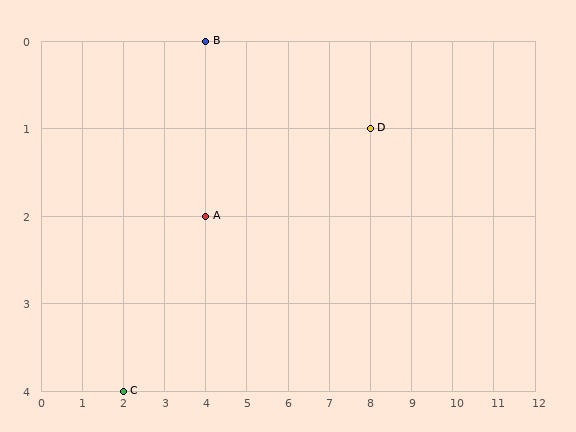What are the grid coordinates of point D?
Point D is at grid coordinates (8, 1).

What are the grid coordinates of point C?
Point C is at grid coordinates (2, 4).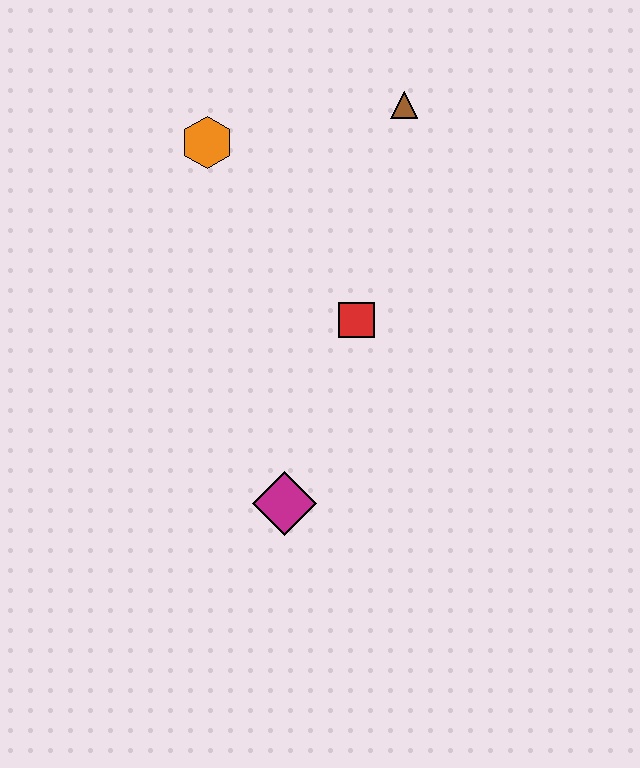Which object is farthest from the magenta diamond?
The brown triangle is farthest from the magenta diamond.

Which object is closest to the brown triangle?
The orange hexagon is closest to the brown triangle.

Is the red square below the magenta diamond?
No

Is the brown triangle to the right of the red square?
Yes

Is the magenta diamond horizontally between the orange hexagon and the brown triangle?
Yes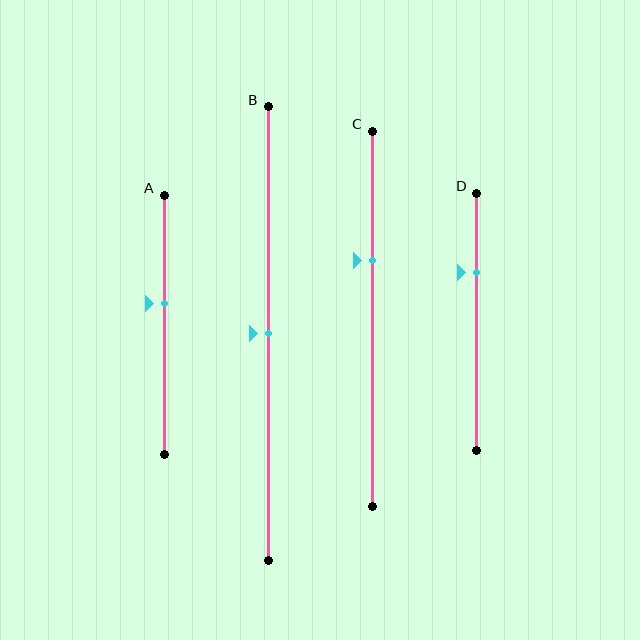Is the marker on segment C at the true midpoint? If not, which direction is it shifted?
No, the marker on segment C is shifted upward by about 16% of the segment length.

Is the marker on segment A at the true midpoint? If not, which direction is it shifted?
No, the marker on segment A is shifted upward by about 8% of the segment length.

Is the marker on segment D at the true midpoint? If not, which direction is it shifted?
No, the marker on segment D is shifted upward by about 19% of the segment length.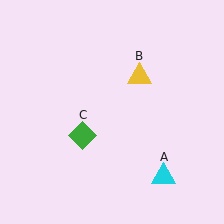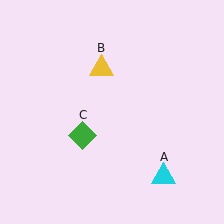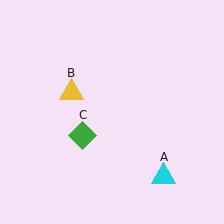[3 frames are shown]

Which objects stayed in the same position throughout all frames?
Cyan triangle (object A) and green diamond (object C) remained stationary.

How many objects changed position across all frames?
1 object changed position: yellow triangle (object B).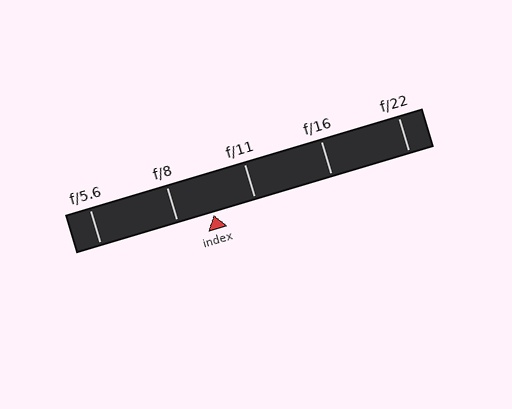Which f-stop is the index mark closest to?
The index mark is closest to f/8.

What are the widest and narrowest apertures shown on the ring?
The widest aperture shown is f/5.6 and the narrowest is f/22.